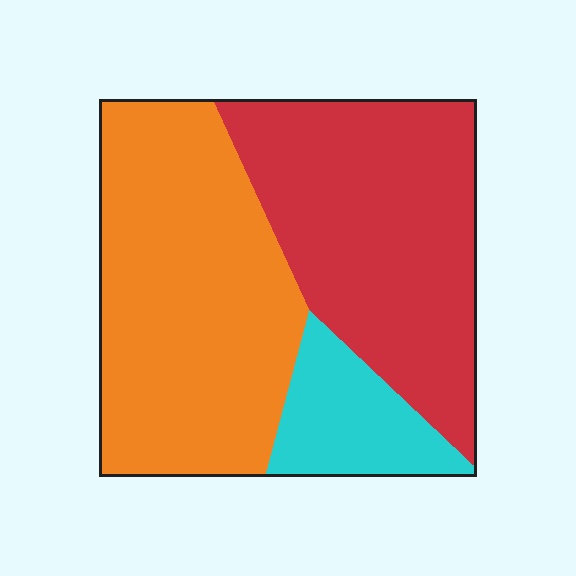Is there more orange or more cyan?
Orange.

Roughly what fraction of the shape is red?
Red takes up about two fifths (2/5) of the shape.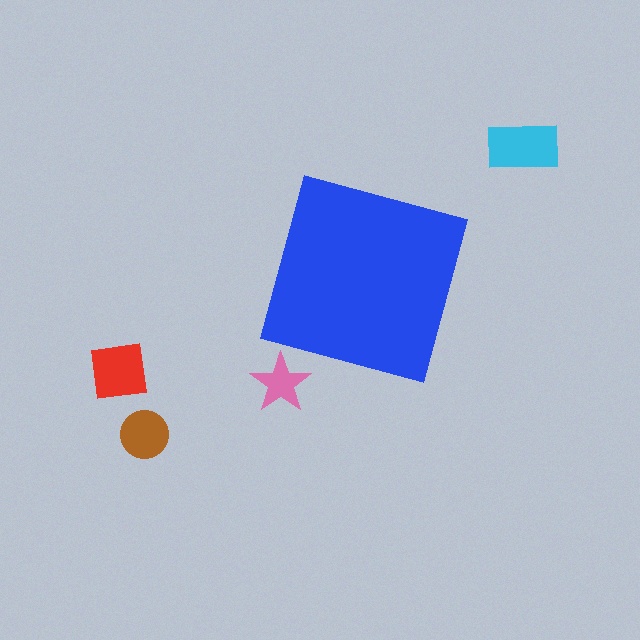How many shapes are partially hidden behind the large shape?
0 shapes are partially hidden.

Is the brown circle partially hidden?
No, the brown circle is fully visible.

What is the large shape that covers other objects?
A blue square.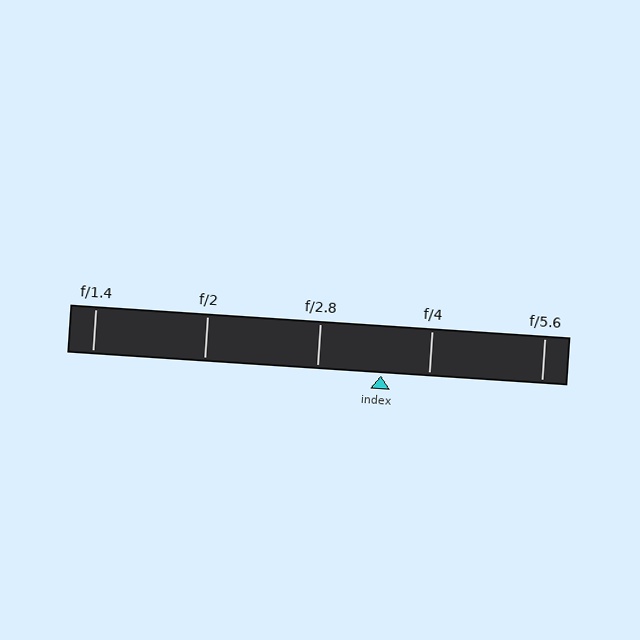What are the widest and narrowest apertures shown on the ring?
The widest aperture shown is f/1.4 and the narrowest is f/5.6.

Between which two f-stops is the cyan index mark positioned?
The index mark is between f/2.8 and f/4.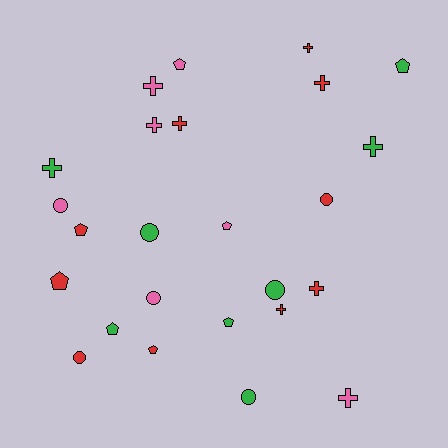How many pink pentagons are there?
There are 2 pink pentagons.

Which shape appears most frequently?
Cross, with 10 objects.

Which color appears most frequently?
Red, with 10 objects.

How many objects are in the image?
There are 25 objects.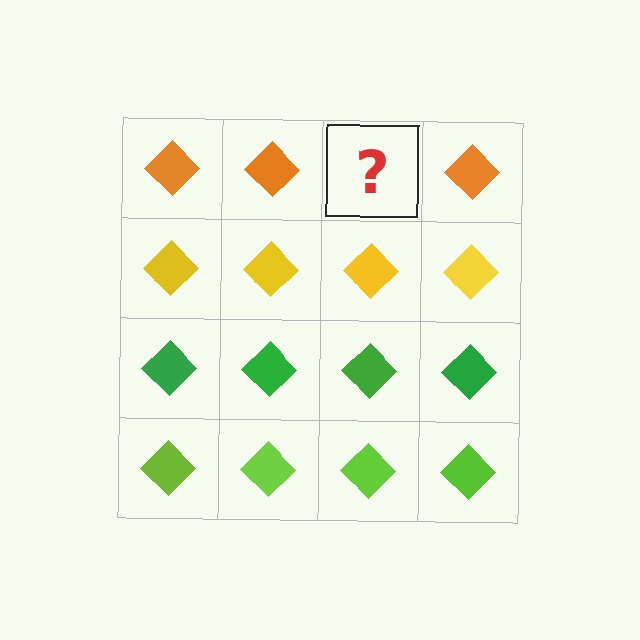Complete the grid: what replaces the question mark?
The question mark should be replaced with an orange diamond.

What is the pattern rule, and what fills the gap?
The rule is that each row has a consistent color. The gap should be filled with an orange diamond.